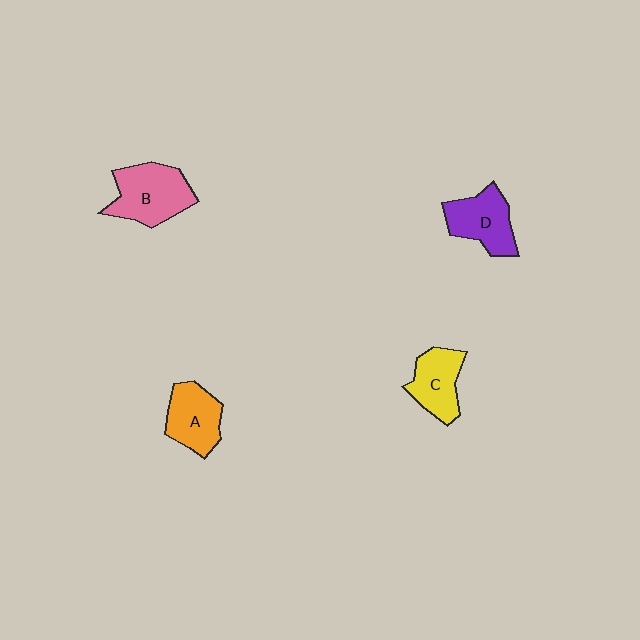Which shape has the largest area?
Shape B (pink).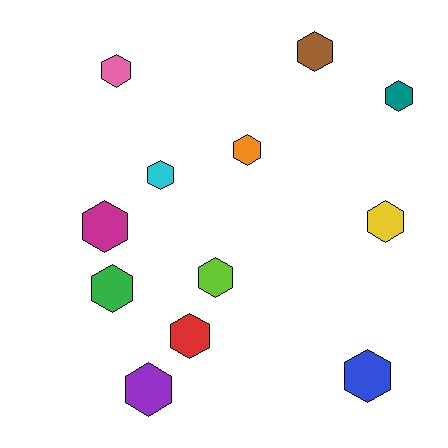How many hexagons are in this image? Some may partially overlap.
There are 12 hexagons.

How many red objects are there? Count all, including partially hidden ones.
There is 1 red object.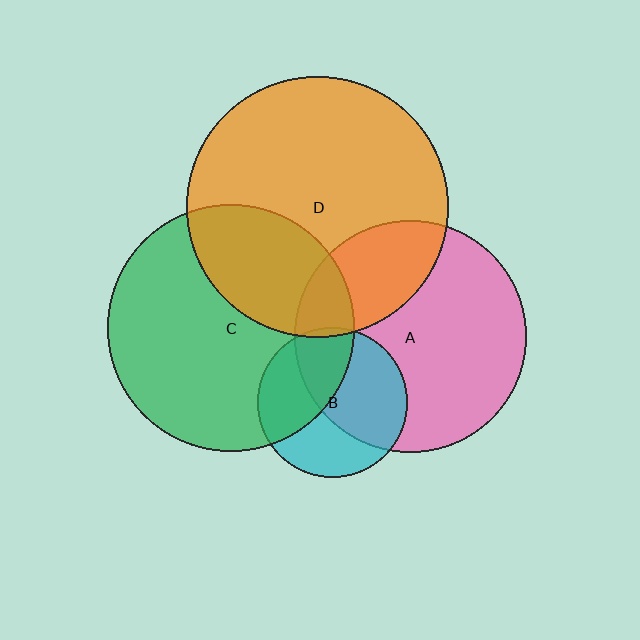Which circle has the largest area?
Circle D (orange).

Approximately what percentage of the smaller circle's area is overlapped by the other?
Approximately 30%.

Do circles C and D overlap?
Yes.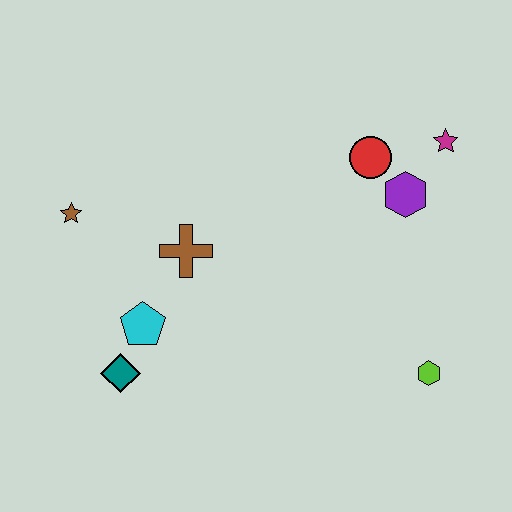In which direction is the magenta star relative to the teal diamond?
The magenta star is to the right of the teal diamond.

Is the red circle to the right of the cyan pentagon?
Yes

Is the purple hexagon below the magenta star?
Yes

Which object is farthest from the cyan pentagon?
The magenta star is farthest from the cyan pentagon.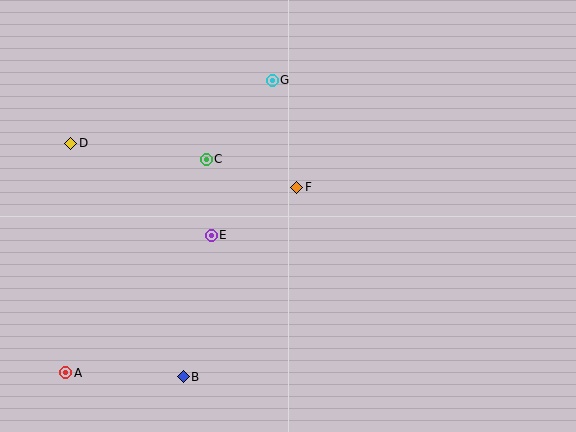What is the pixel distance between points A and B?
The distance between A and B is 117 pixels.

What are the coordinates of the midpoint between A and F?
The midpoint between A and F is at (181, 280).